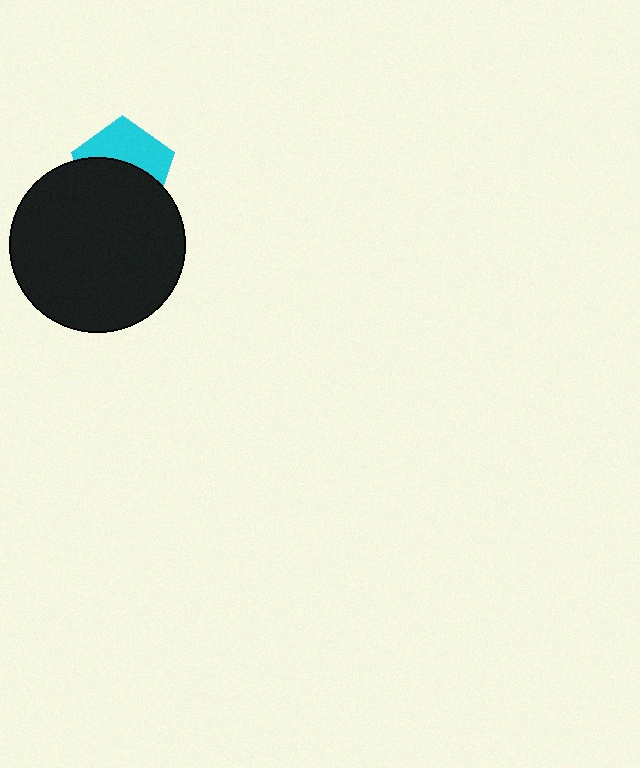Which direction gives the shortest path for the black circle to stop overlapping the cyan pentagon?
Moving down gives the shortest separation.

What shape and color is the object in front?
The object in front is a black circle.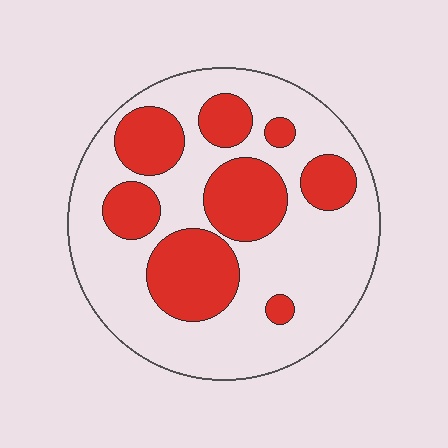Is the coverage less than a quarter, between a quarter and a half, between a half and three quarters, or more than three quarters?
Between a quarter and a half.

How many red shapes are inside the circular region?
8.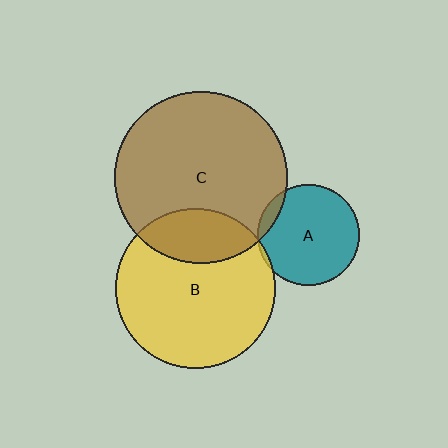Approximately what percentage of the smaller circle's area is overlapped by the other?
Approximately 10%.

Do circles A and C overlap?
Yes.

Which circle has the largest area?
Circle C (brown).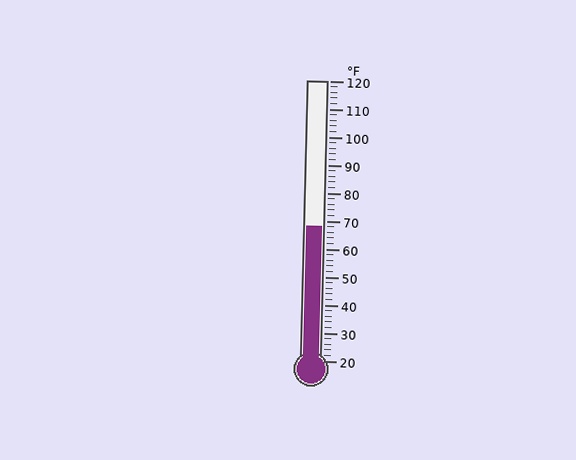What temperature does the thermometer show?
The thermometer shows approximately 68°F.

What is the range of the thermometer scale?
The thermometer scale ranges from 20°F to 120°F.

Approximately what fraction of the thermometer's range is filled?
The thermometer is filled to approximately 50% of its range.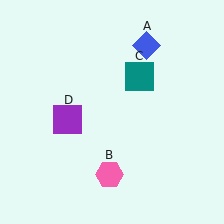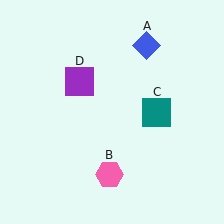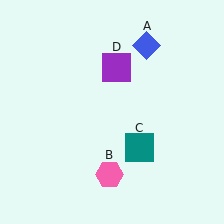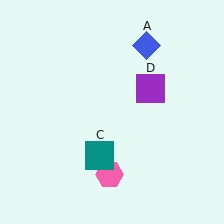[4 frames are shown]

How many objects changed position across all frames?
2 objects changed position: teal square (object C), purple square (object D).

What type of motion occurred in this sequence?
The teal square (object C), purple square (object D) rotated clockwise around the center of the scene.